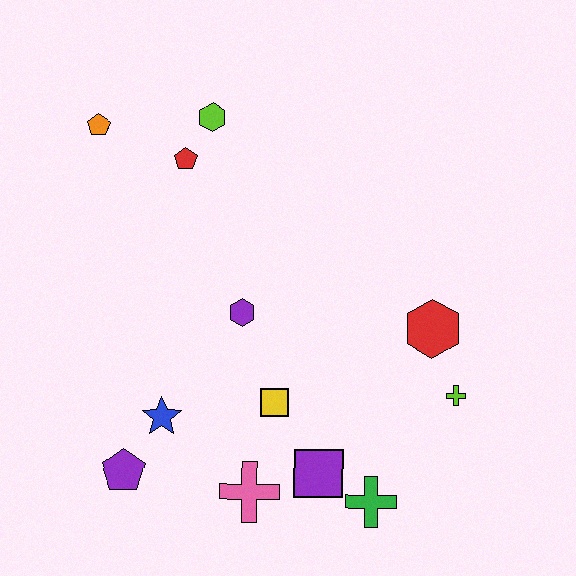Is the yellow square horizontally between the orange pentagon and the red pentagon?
No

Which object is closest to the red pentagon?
The lime hexagon is closest to the red pentagon.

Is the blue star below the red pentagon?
Yes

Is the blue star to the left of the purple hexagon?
Yes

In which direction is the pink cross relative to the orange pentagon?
The pink cross is below the orange pentagon.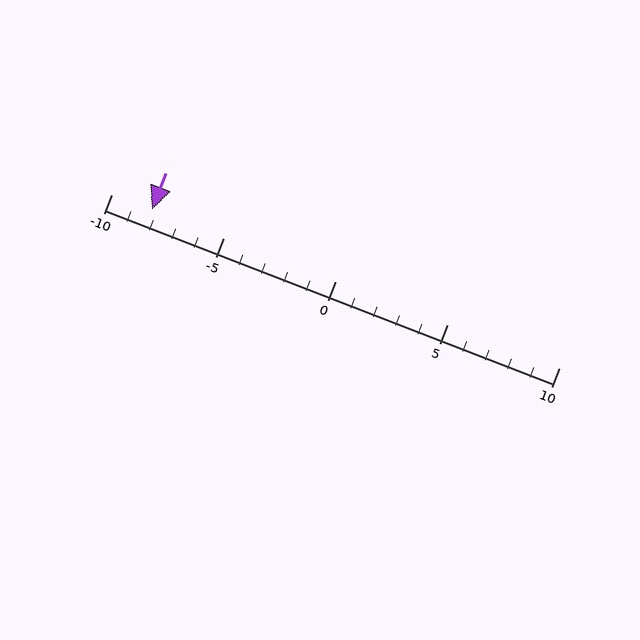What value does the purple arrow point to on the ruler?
The purple arrow points to approximately -8.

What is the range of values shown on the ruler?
The ruler shows values from -10 to 10.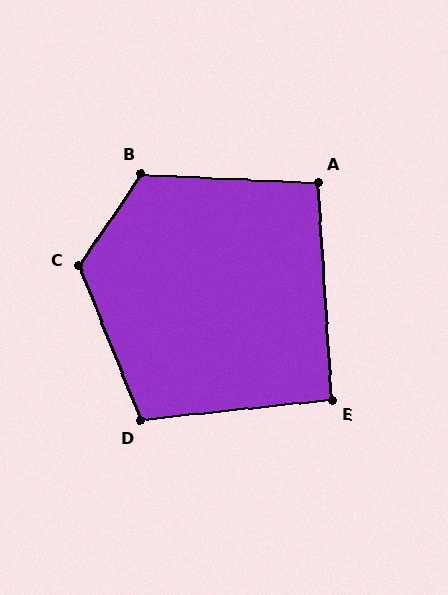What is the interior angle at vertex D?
Approximately 106 degrees (obtuse).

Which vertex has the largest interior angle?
C, at approximately 124 degrees.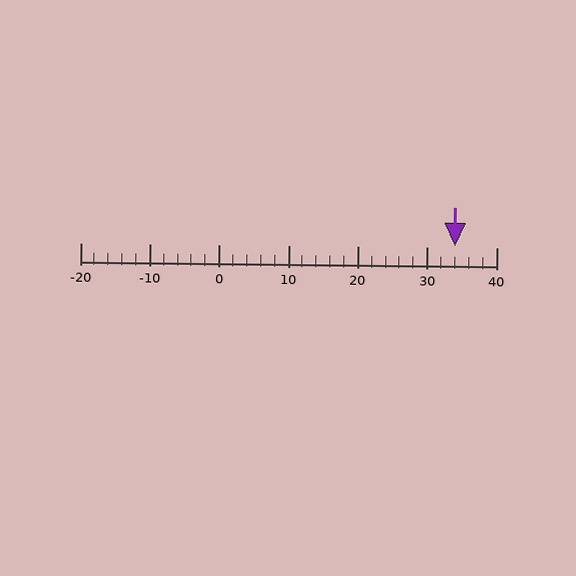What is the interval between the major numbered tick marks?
The major tick marks are spaced 10 units apart.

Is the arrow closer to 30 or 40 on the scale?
The arrow is closer to 30.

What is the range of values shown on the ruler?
The ruler shows values from -20 to 40.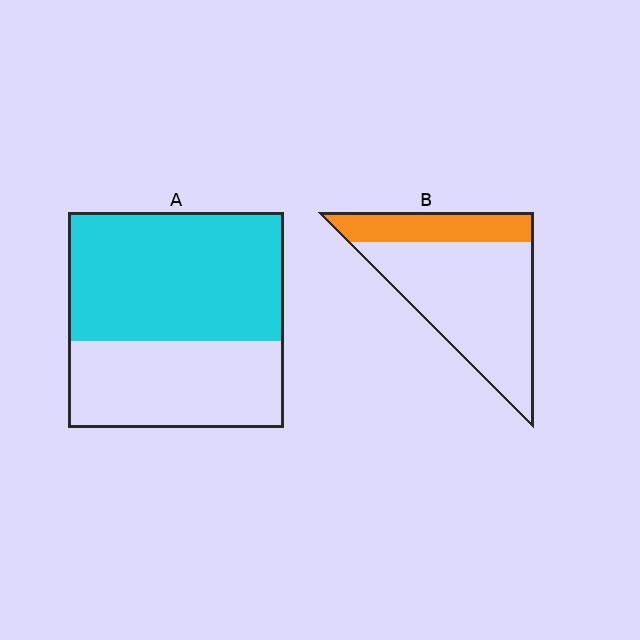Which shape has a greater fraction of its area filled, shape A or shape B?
Shape A.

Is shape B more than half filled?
No.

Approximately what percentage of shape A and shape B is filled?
A is approximately 60% and B is approximately 25%.